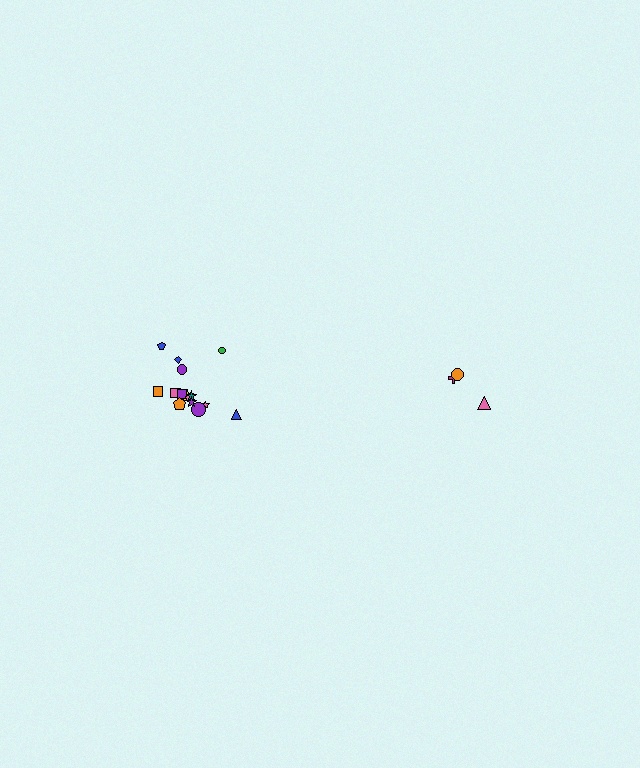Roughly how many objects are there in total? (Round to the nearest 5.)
Roughly 20 objects in total.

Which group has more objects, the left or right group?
The left group.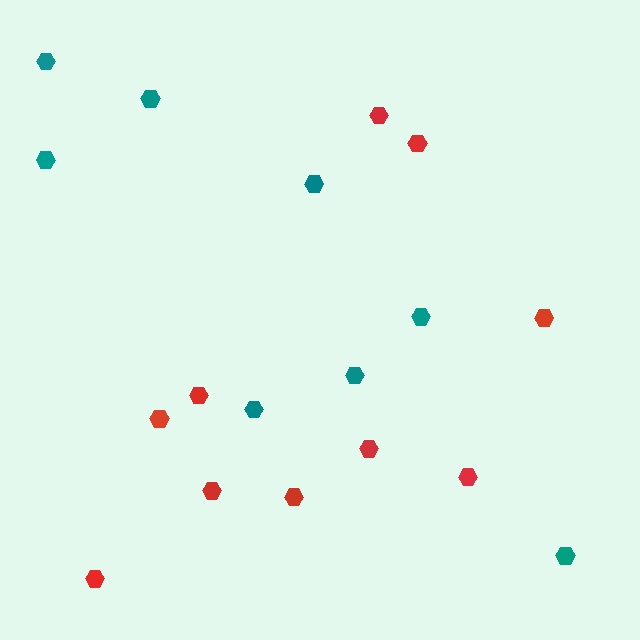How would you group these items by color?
There are 2 groups: one group of red hexagons (10) and one group of teal hexagons (8).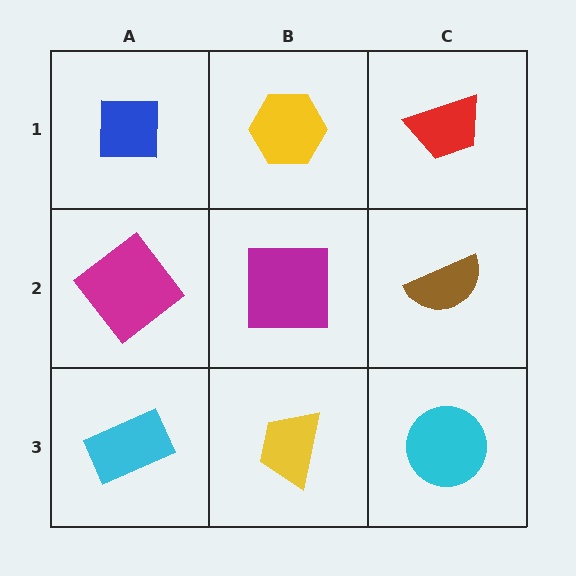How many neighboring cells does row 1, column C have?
2.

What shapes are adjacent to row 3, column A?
A magenta diamond (row 2, column A), a yellow trapezoid (row 3, column B).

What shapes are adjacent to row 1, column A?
A magenta diamond (row 2, column A), a yellow hexagon (row 1, column B).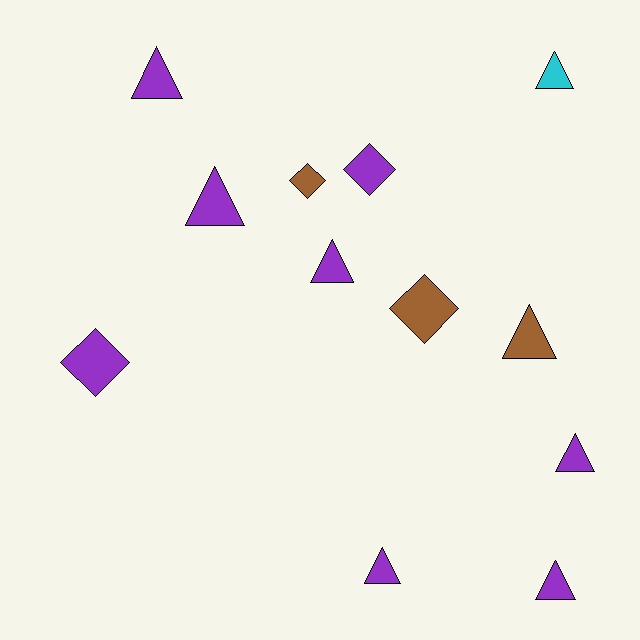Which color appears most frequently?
Purple, with 8 objects.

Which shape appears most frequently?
Triangle, with 8 objects.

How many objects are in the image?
There are 12 objects.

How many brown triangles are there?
There is 1 brown triangle.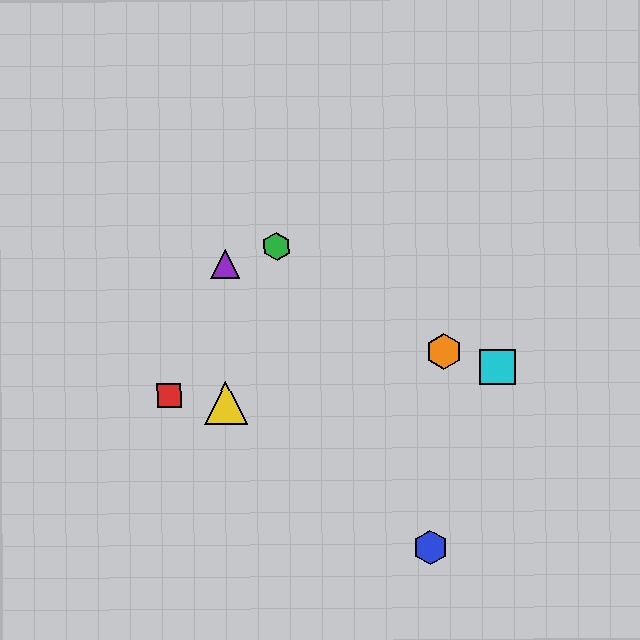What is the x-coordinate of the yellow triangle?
The yellow triangle is at x≈226.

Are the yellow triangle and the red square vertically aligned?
No, the yellow triangle is at x≈226 and the red square is at x≈169.